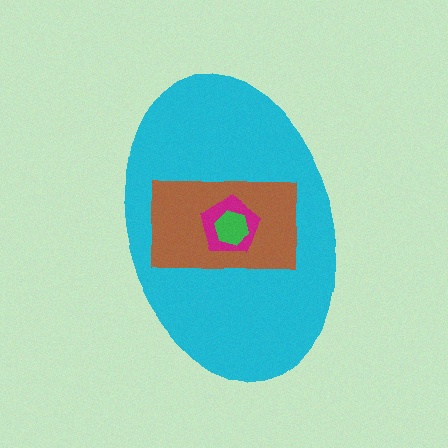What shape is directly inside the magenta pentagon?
The green hexagon.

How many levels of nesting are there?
4.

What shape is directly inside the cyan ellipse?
The brown rectangle.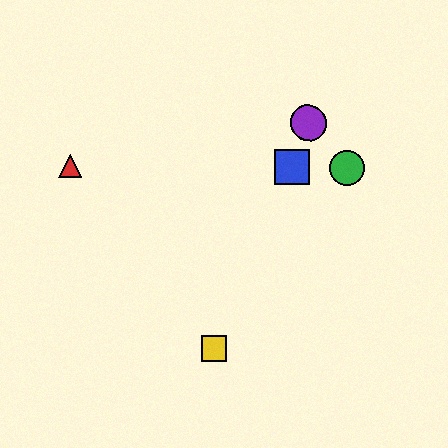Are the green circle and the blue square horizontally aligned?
Yes, both are at y≈168.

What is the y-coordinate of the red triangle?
The red triangle is at y≈166.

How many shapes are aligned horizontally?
3 shapes (the red triangle, the blue square, the green circle) are aligned horizontally.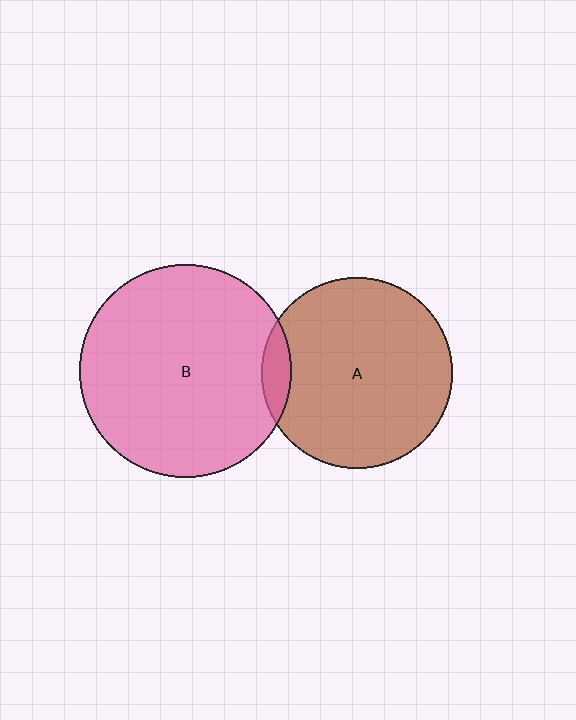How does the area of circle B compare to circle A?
Approximately 1.2 times.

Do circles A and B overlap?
Yes.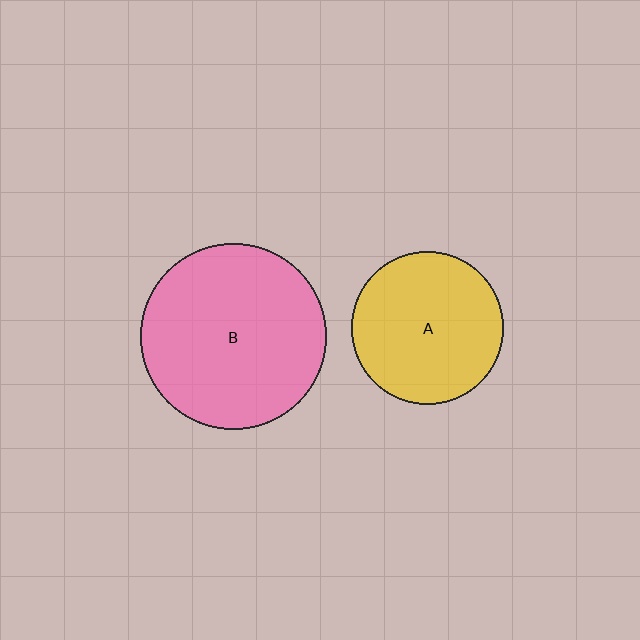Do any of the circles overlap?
No, none of the circles overlap.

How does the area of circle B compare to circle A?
Approximately 1.5 times.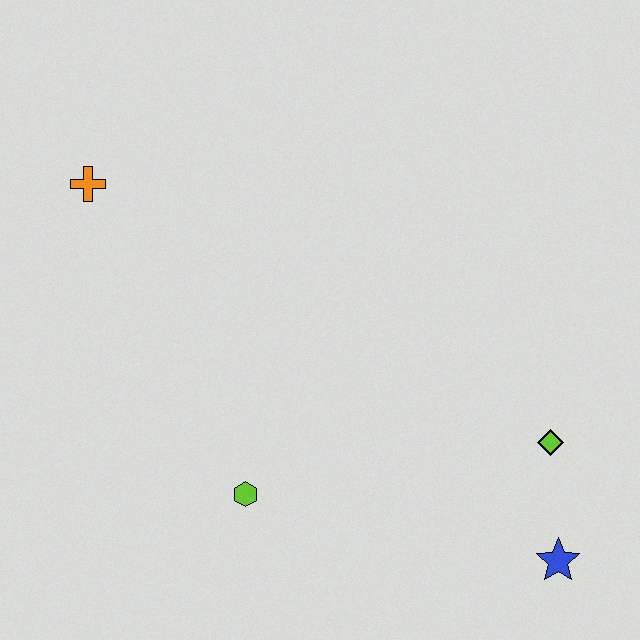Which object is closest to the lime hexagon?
The lime diamond is closest to the lime hexagon.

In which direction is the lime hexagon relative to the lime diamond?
The lime hexagon is to the left of the lime diamond.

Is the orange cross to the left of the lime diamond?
Yes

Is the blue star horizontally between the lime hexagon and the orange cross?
No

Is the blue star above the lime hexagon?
No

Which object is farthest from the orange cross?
The blue star is farthest from the orange cross.